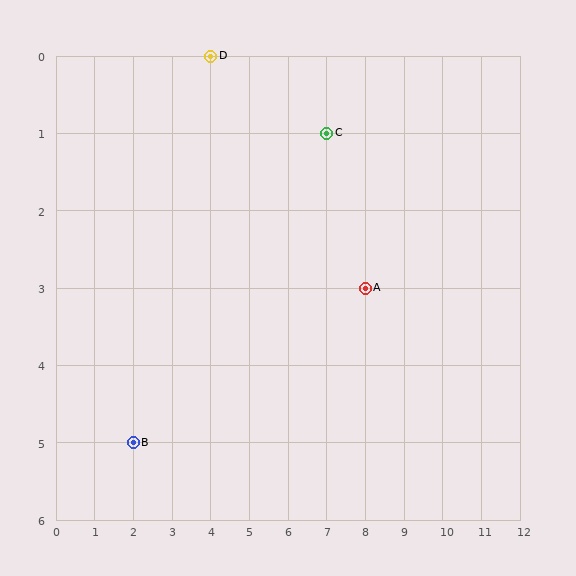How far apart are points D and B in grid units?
Points D and B are 2 columns and 5 rows apart (about 5.4 grid units diagonally).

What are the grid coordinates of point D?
Point D is at grid coordinates (4, 0).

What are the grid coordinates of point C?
Point C is at grid coordinates (7, 1).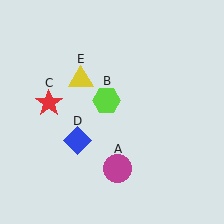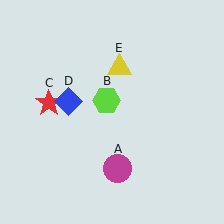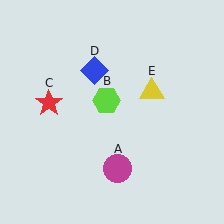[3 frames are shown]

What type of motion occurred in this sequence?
The blue diamond (object D), yellow triangle (object E) rotated clockwise around the center of the scene.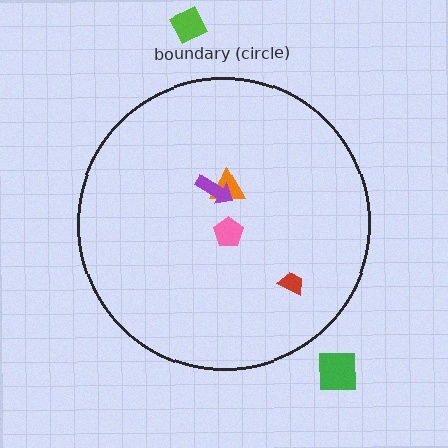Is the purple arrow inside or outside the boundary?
Inside.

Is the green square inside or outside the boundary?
Outside.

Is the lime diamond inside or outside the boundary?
Outside.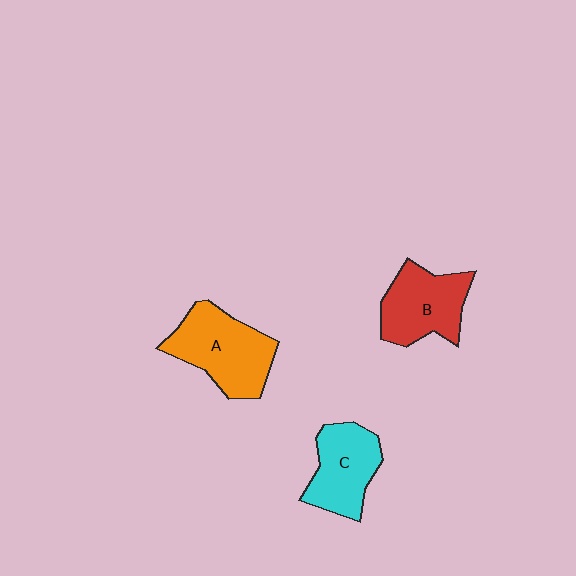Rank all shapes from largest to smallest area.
From largest to smallest: A (orange), B (red), C (cyan).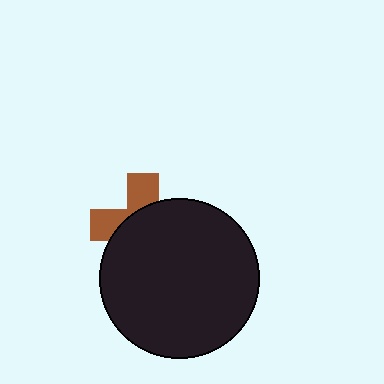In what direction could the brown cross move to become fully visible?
The brown cross could move up. That would shift it out from behind the black circle entirely.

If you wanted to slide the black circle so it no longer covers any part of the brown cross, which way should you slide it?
Slide it down — that is the most direct way to separate the two shapes.